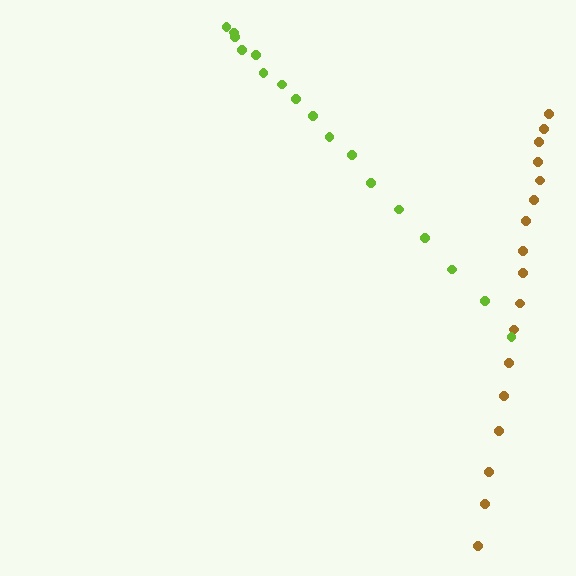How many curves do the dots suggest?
There are 2 distinct paths.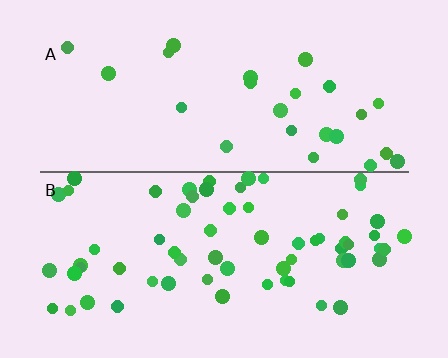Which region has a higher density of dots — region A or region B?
B (the bottom).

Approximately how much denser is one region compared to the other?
Approximately 2.5× — region B over region A.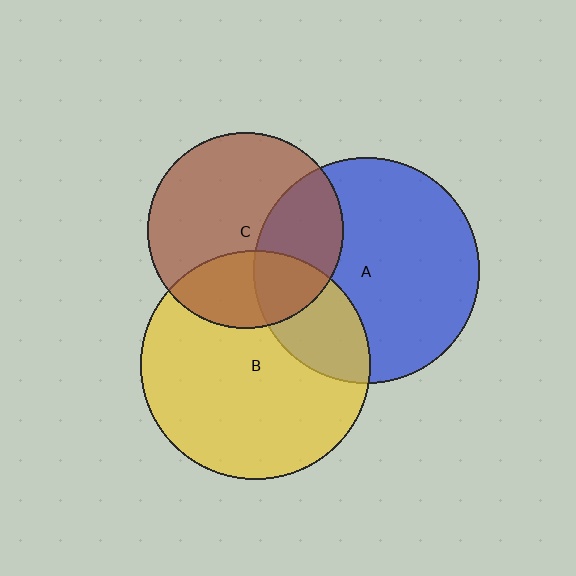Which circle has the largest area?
Circle B (yellow).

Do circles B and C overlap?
Yes.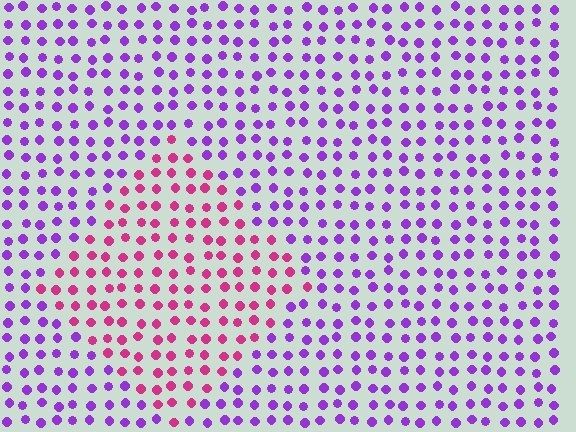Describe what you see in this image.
The image is filled with small purple elements in a uniform arrangement. A diamond-shaped region is visible where the elements are tinted to a slightly different hue, forming a subtle color boundary.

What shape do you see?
I see a diamond.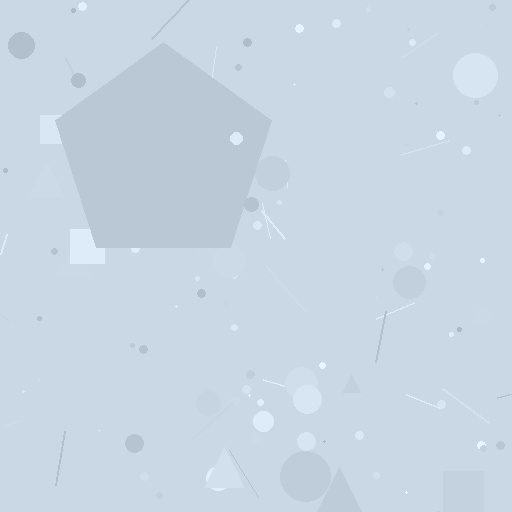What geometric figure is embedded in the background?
A pentagon is embedded in the background.